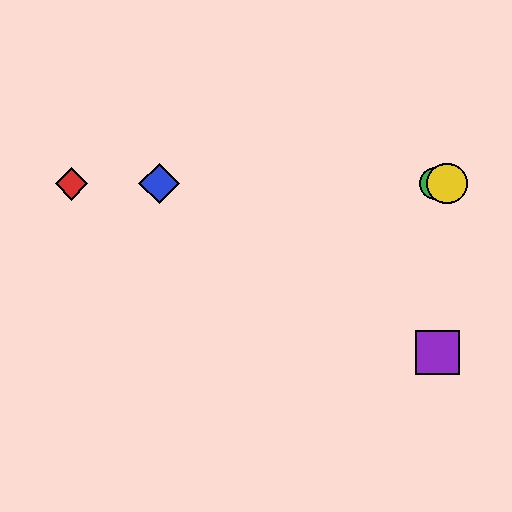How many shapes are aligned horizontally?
4 shapes (the red diamond, the blue diamond, the green circle, the yellow circle) are aligned horizontally.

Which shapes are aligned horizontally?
The red diamond, the blue diamond, the green circle, the yellow circle are aligned horizontally.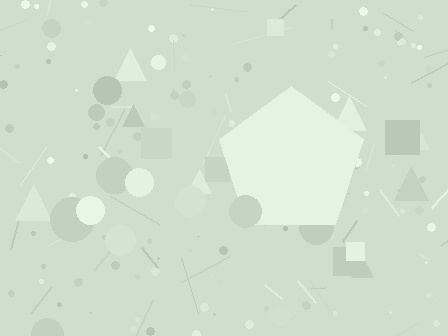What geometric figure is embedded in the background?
A pentagon is embedded in the background.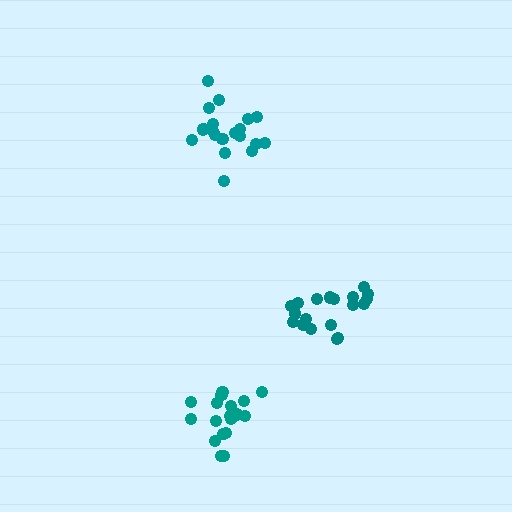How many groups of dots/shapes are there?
There are 3 groups.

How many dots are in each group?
Group 1: 20 dots, Group 2: 20 dots, Group 3: 19 dots (59 total).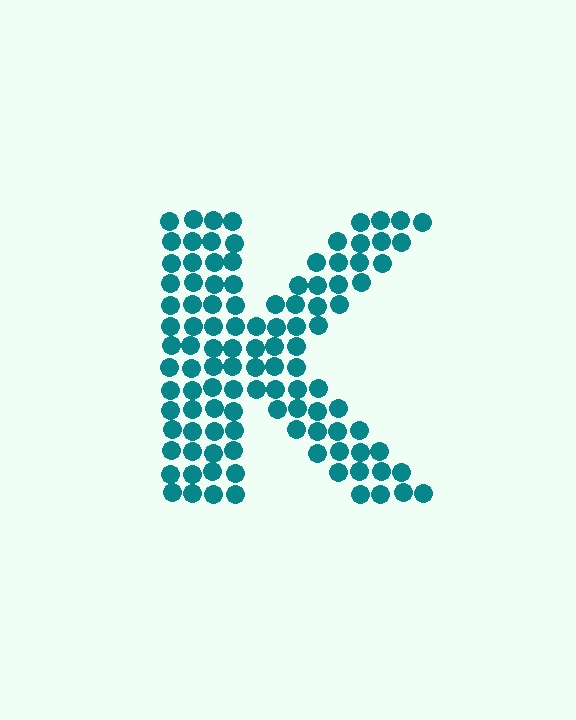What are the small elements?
The small elements are circles.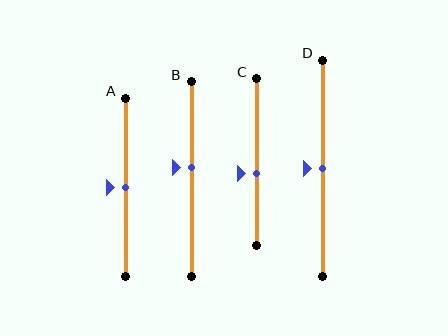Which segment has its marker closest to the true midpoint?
Segment A has its marker closest to the true midpoint.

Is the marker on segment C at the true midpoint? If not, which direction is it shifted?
No, the marker on segment C is shifted downward by about 7% of the segment length.